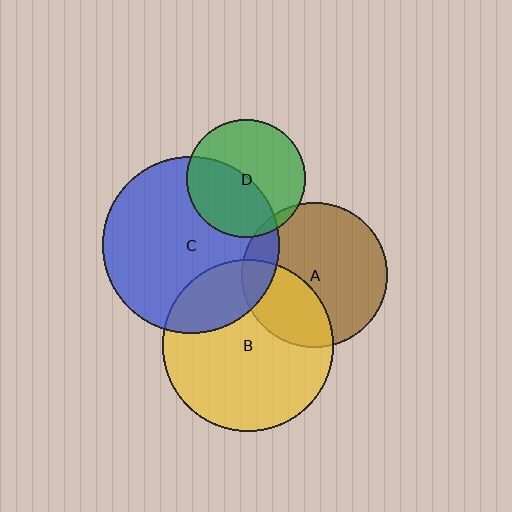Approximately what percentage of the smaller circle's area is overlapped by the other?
Approximately 45%.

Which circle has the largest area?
Circle C (blue).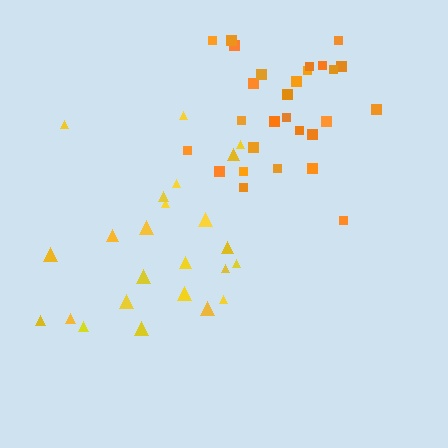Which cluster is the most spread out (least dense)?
Yellow.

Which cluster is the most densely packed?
Orange.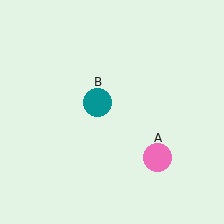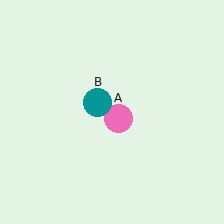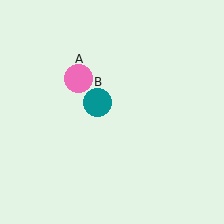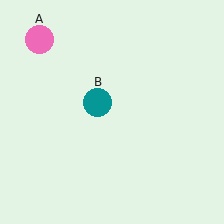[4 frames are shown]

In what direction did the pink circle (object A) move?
The pink circle (object A) moved up and to the left.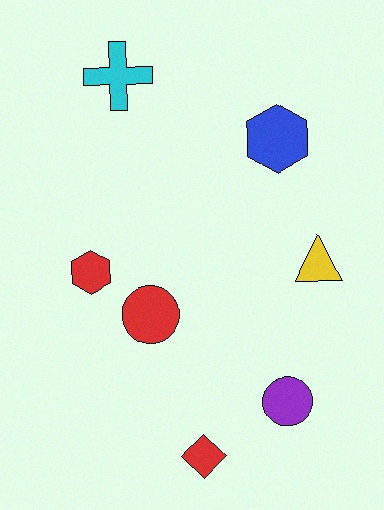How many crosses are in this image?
There is 1 cross.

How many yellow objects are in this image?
There is 1 yellow object.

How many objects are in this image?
There are 7 objects.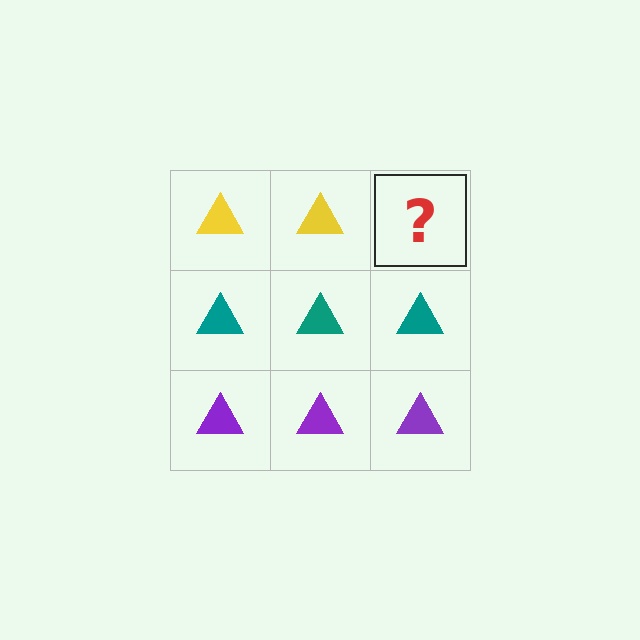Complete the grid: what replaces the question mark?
The question mark should be replaced with a yellow triangle.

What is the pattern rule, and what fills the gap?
The rule is that each row has a consistent color. The gap should be filled with a yellow triangle.